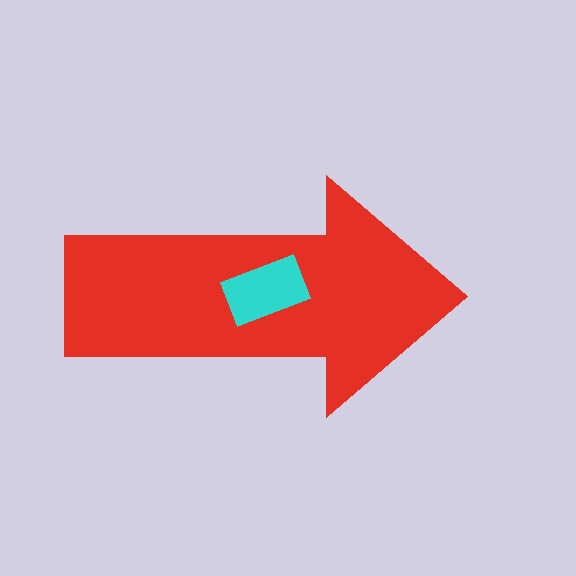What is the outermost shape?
The red arrow.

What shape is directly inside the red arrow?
The cyan rectangle.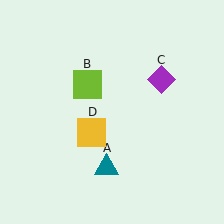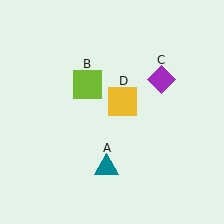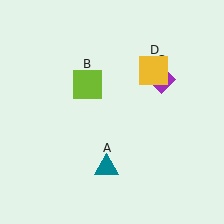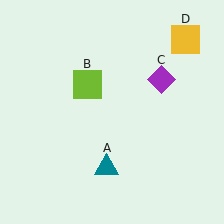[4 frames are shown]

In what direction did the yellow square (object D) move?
The yellow square (object D) moved up and to the right.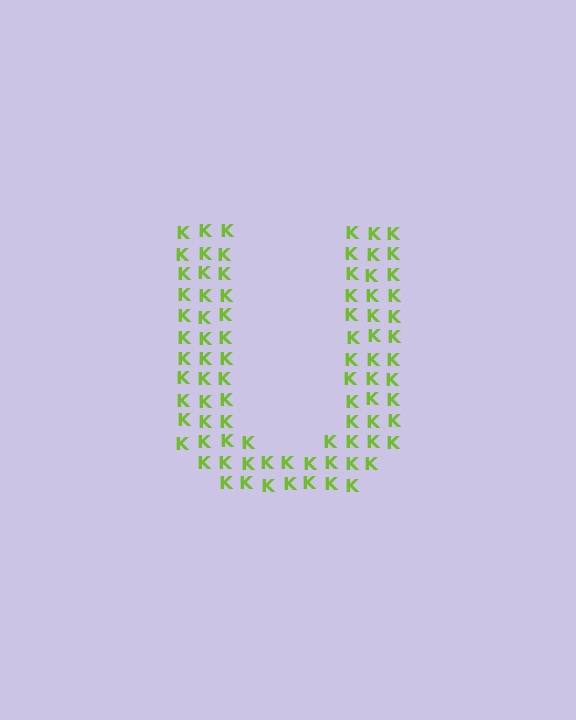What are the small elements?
The small elements are letter K's.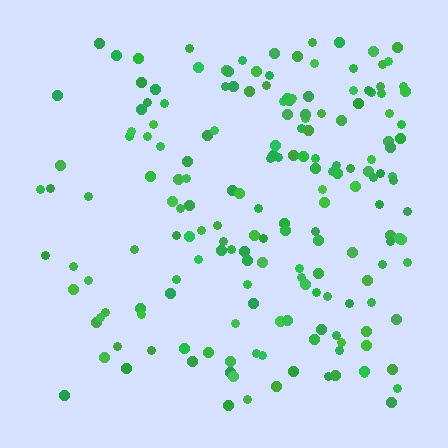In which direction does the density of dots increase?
From left to right, with the right side densest.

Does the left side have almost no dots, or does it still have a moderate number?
Still a moderate number, just noticeably fewer than the right.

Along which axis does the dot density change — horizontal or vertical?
Horizontal.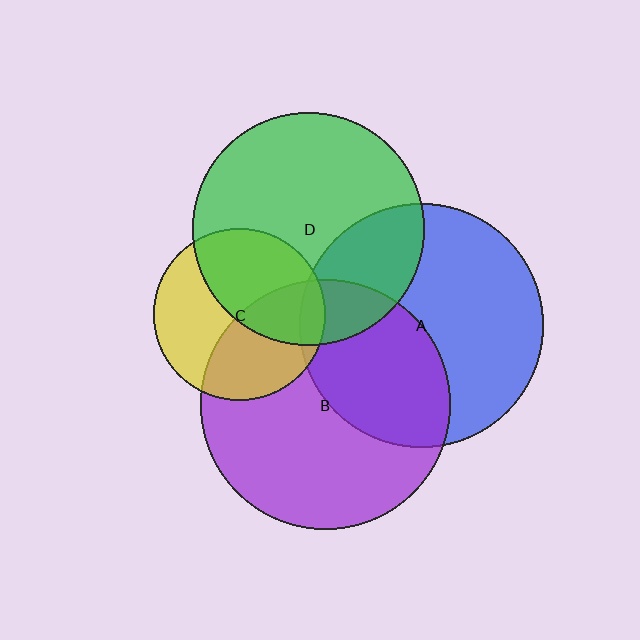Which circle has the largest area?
Circle B (purple).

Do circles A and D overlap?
Yes.